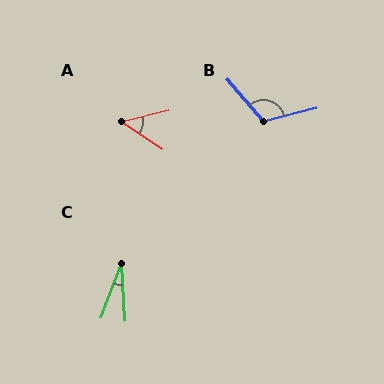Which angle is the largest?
B, at approximately 117 degrees.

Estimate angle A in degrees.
Approximately 47 degrees.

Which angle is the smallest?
C, at approximately 24 degrees.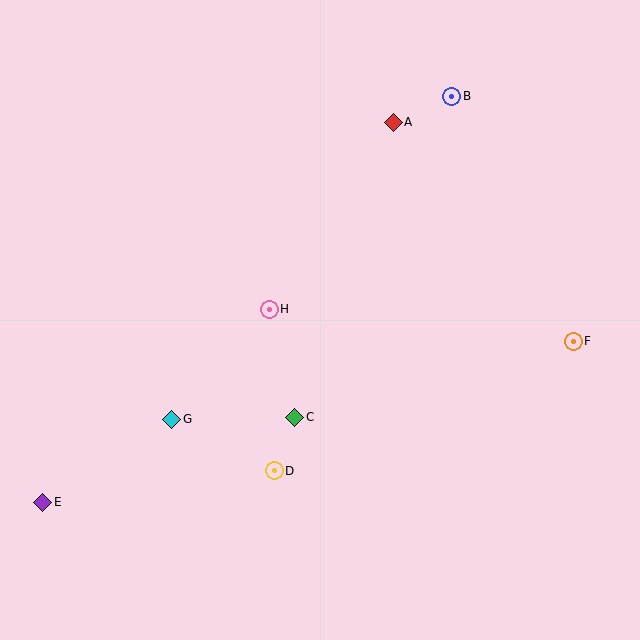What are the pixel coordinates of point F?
Point F is at (573, 341).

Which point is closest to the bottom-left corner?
Point E is closest to the bottom-left corner.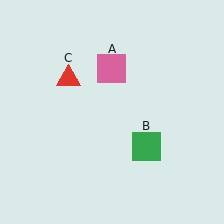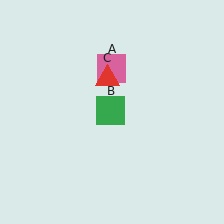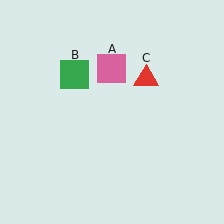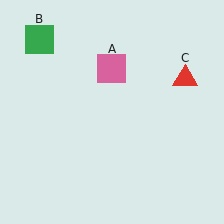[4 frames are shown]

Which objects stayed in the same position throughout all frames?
Pink square (object A) remained stationary.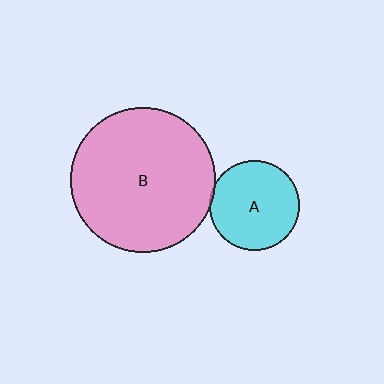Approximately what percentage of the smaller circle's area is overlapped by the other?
Approximately 5%.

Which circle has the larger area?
Circle B (pink).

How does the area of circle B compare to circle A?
Approximately 2.6 times.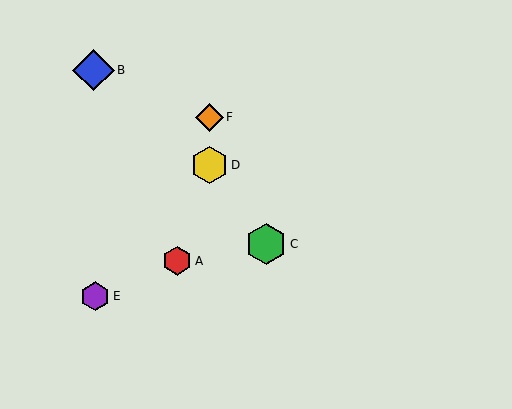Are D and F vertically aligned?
Yes, both are at x≈210.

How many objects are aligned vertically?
2 objects (D, F) are aligned vertically.